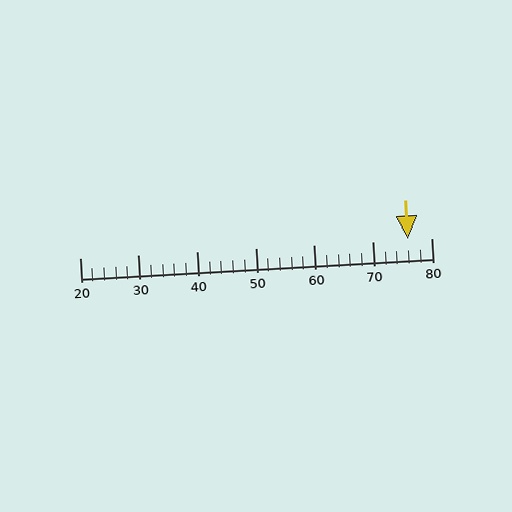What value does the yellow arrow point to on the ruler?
The yellow arrow points to approximately 76.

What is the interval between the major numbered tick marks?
The major tick marks are spaced 10 units apart.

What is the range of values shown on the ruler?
The ruler shows values from 20 to 80.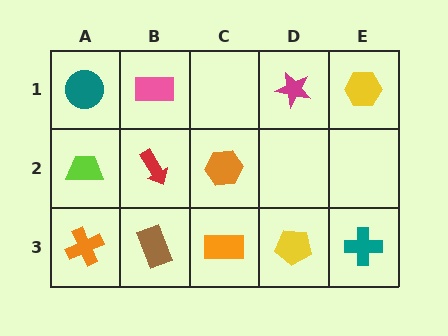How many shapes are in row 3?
5 shapes.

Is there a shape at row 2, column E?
No, that cell is empty.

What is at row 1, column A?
A teal circle.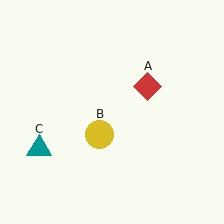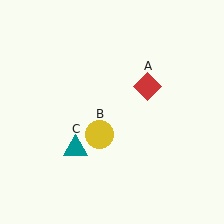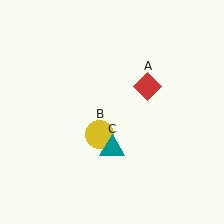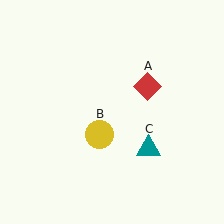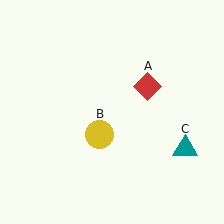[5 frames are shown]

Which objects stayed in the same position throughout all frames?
Red diamond (object A) and yellow circle (object B) remained stationary.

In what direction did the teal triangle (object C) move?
The teal triangle (object C) moved right.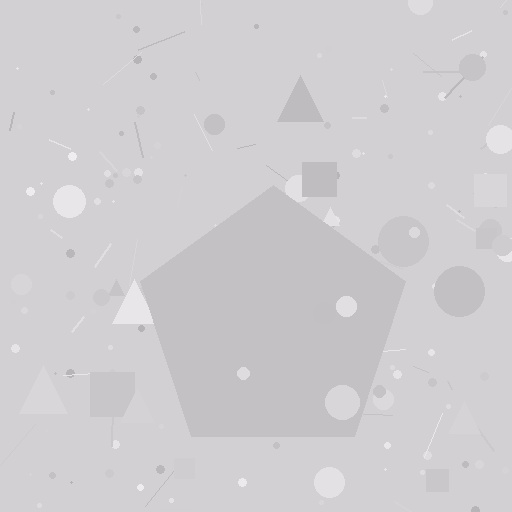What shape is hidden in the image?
A pentagon is hidden in the image.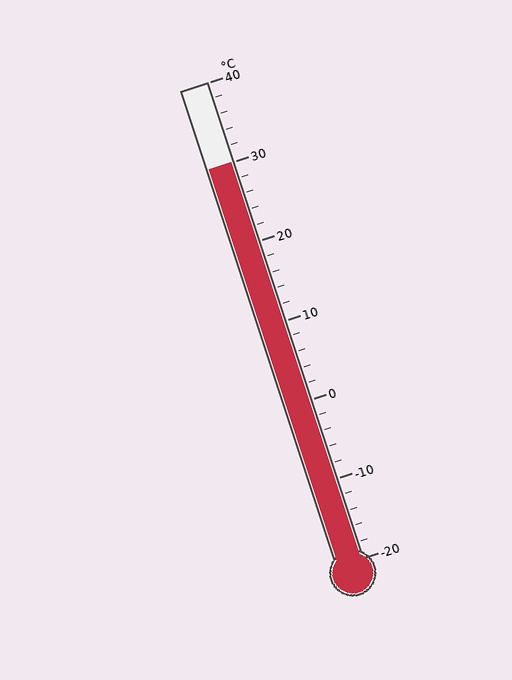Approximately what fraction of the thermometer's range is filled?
The thermometer is filled to approximately 85% of its range.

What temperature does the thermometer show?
The thermometer shows approximately 30°C.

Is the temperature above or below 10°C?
The temperature is above 10°C.